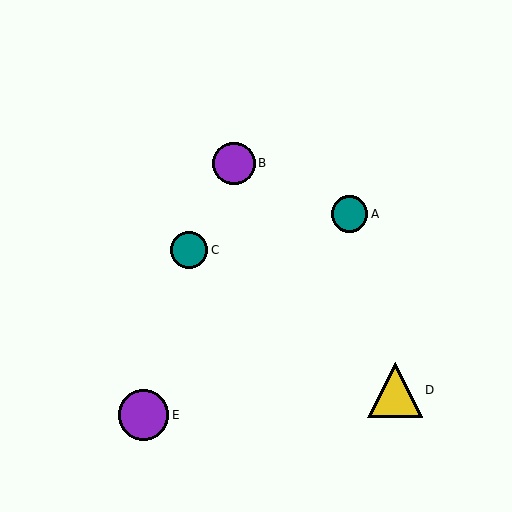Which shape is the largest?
The yellow triangle (labeled D) is the largest.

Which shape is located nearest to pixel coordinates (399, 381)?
The yellow triangle (labeled D) at (395, 390) is nearest to that location.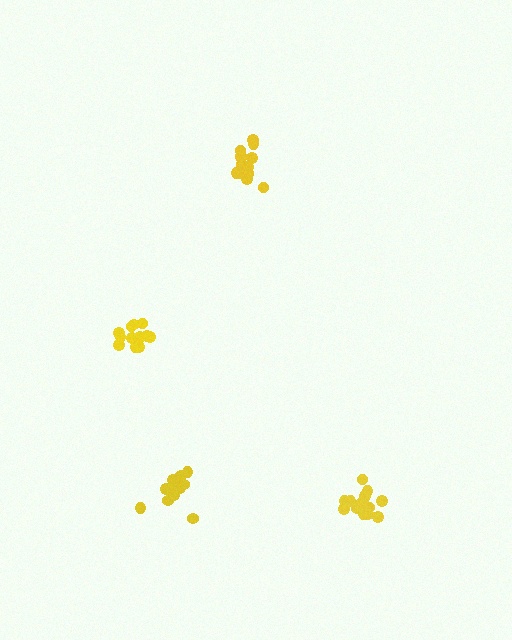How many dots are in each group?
Group 1: 14 dots, Group 2: 15 dots, Group 3: 16 dots, Group 4: 14 dots (59 total).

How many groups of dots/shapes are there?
There are 4 groups.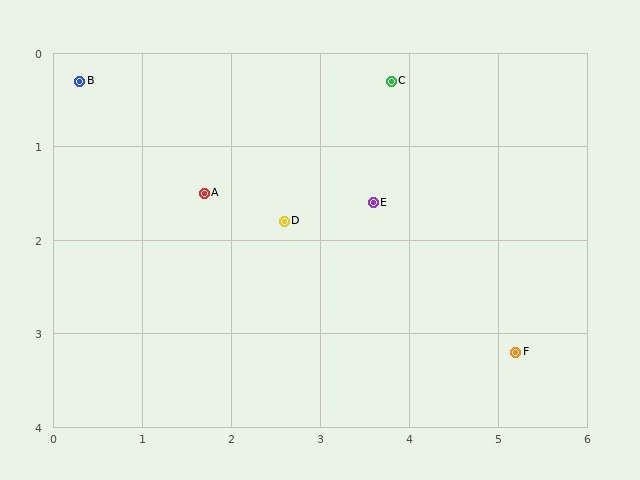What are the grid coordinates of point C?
Point C is at approximately (3.8, 0.3).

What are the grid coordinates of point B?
Point B is at approximately (0.3, 0.3).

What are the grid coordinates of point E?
Point E is at approximately (3.6, 1.6).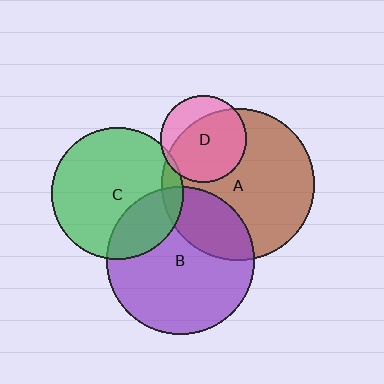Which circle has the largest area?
Circle A (brown).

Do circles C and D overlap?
Yes.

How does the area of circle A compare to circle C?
Approximately 1.3 times.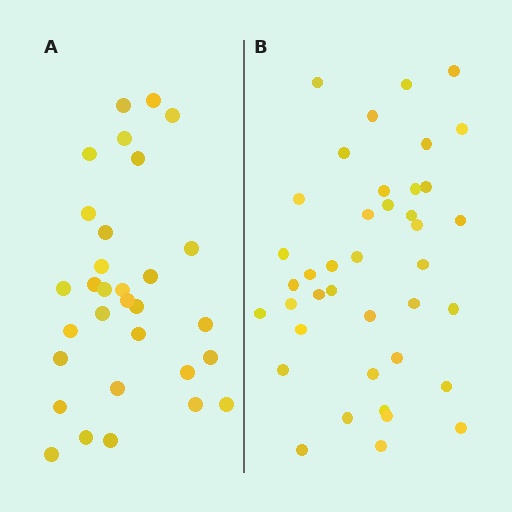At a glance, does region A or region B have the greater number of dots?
Region B (the right region) has more dots.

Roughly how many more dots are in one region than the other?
Region B has roughly 8 or so more dots than region A.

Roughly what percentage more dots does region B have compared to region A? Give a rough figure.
About 30% more.